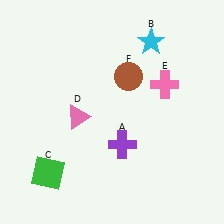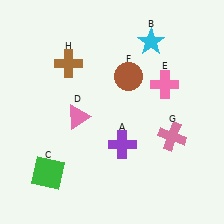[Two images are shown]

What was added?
A pink cross (G), a brown cross (H) were added in Image 2.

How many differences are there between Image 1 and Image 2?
There are 2 differences between the two images.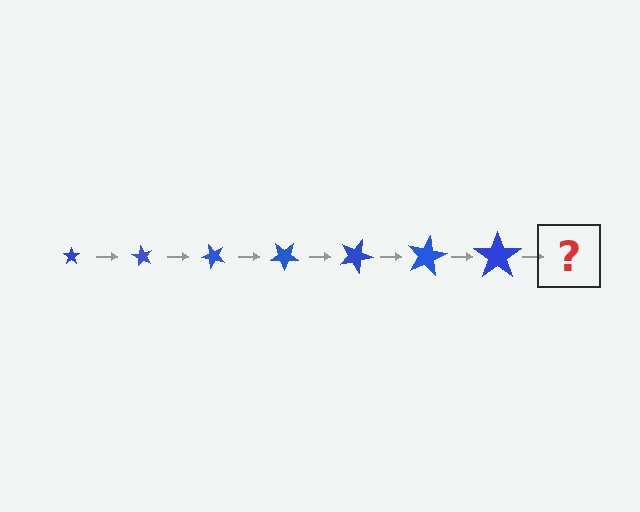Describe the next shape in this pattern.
It should be a star, larger than the previous one and rotated 420 degrees from the start.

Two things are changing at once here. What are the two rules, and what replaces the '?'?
The two rules are that the star grows larger each step and it rotates 60 degrees each step. The '?' should be a star, larger than the previous one and rotated 420 degrees from the start.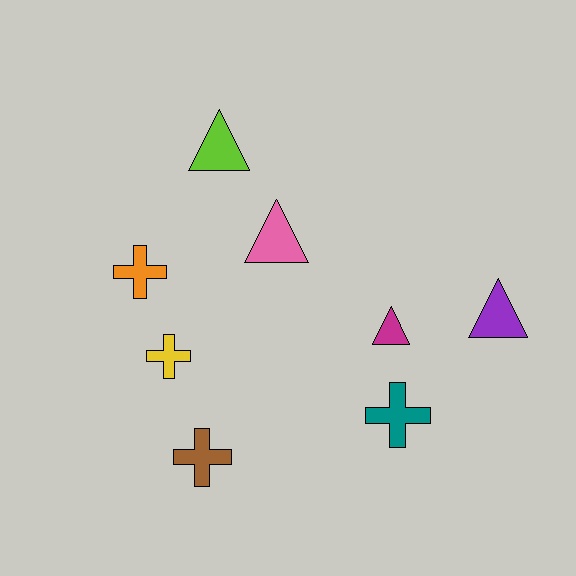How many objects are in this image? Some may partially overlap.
There are 8 objects.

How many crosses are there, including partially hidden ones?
There are 4 crosses.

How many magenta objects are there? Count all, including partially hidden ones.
There is 1 magenta object.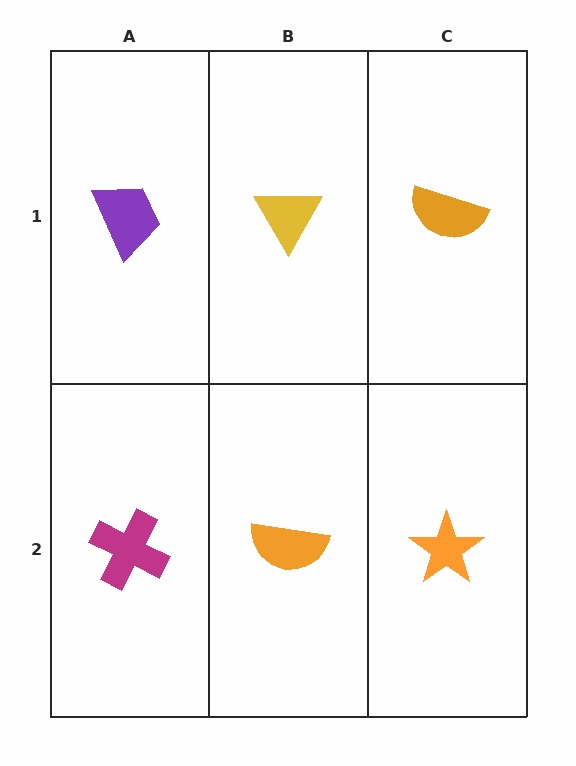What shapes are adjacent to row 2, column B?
A yellow triangle (row 1, column B), a magenta cross (row 2, column A), an orange star (row 2, column C).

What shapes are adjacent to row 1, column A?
A magenta cross (row 2, column A), a yellow triangle (row 1, column B).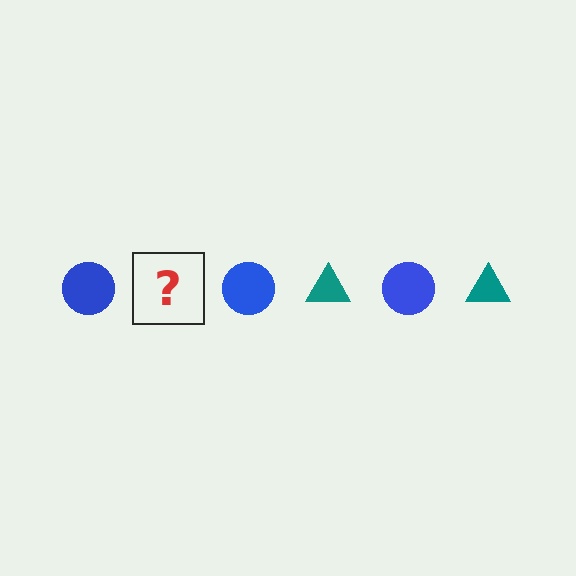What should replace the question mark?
The question mark should be replaced with a teal triangle.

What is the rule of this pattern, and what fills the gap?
The rule is that the pattern alternates between blue circle and teal triangle. The gap should be filled with a teal triangle.